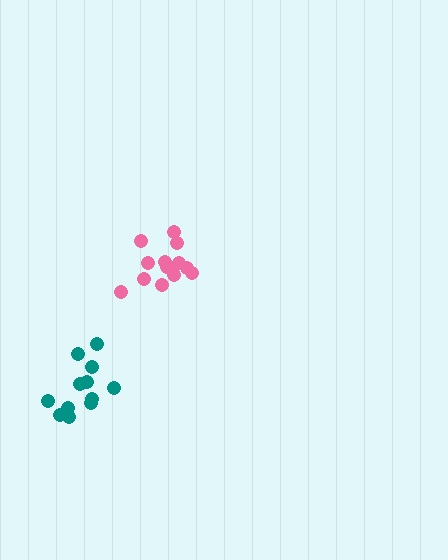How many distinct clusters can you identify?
There are 2 distinct clusters.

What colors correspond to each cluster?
The clusters are colored: pink, teal.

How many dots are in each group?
Group 1: 13 dots, Group 2: 12 dots (25 total).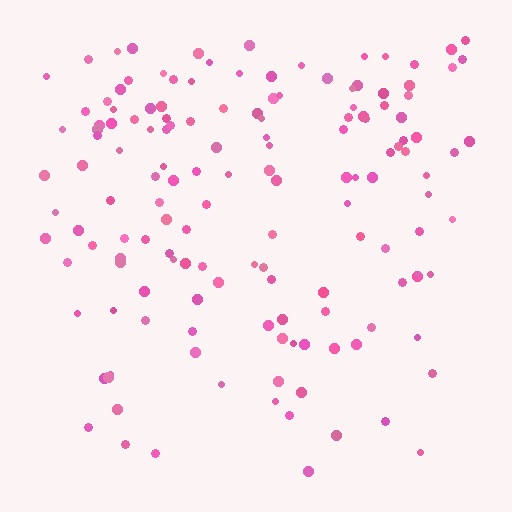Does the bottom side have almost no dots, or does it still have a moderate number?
Still a moderate number, just noticeably fewer than the top.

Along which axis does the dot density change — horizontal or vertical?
Vertical.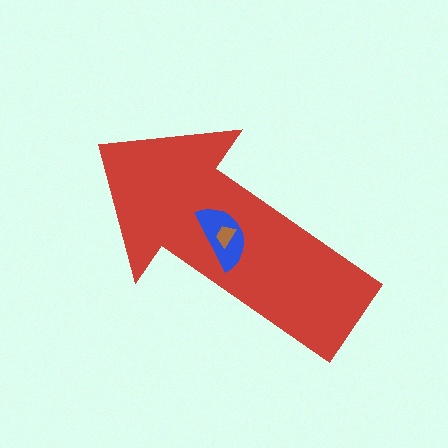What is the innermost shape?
The brown trapezoid.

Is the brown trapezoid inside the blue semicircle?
Yes.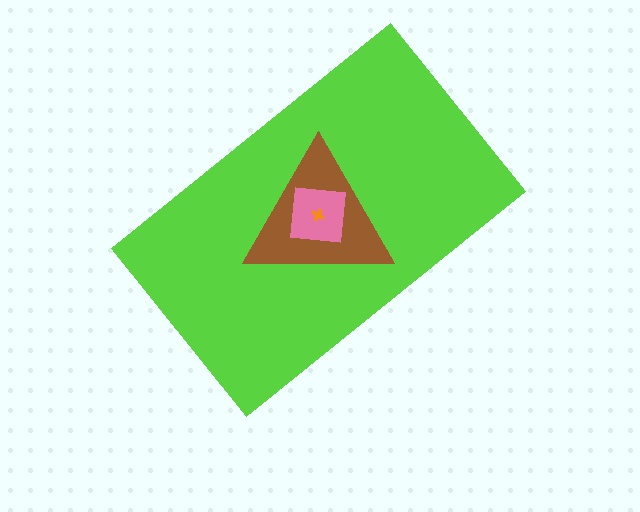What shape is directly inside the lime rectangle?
The brown triangle.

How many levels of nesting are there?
4.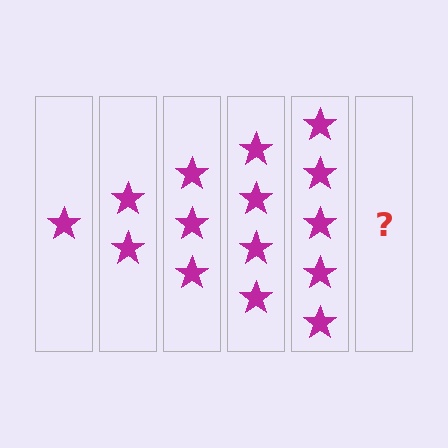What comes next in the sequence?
The next element should be 6 stars.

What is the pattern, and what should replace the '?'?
The pattern is that each step adds one more star. The '?' should be 6 stars.